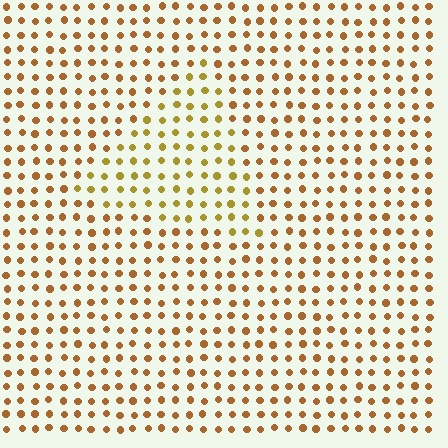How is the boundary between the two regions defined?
The boundary is defined purely by a slight shift in hue (about 24 degrees). Spacing, size, and orientation are identical on both sides.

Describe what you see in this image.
The image is filled with small brown elements in a uniform arrangement. A triangle-shaped region is visible where the elements are tinted to a slightly different hue, forming a subtle color boundary.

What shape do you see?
I see a triangle.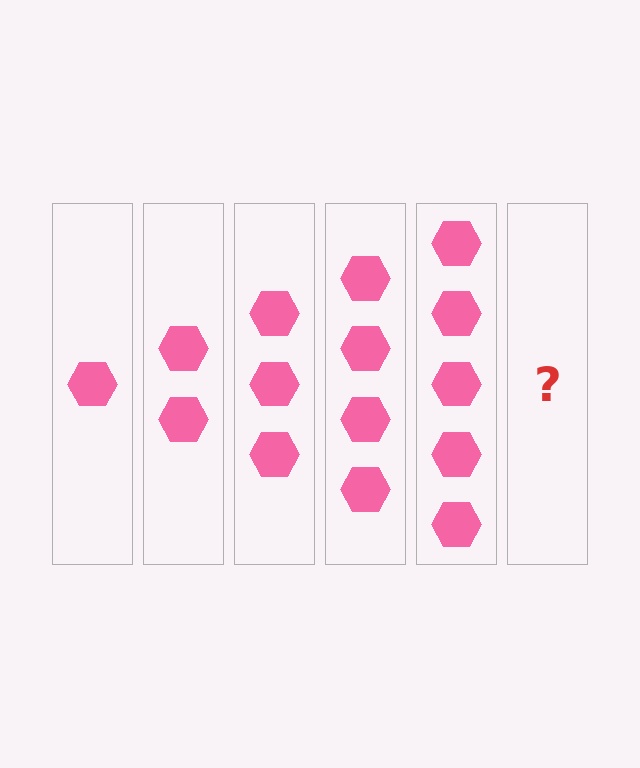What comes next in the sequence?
The next element should be 6 hexagons.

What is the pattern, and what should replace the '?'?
The pattern is that each step adds one more hexagon. The '?' should be 6 hexagons.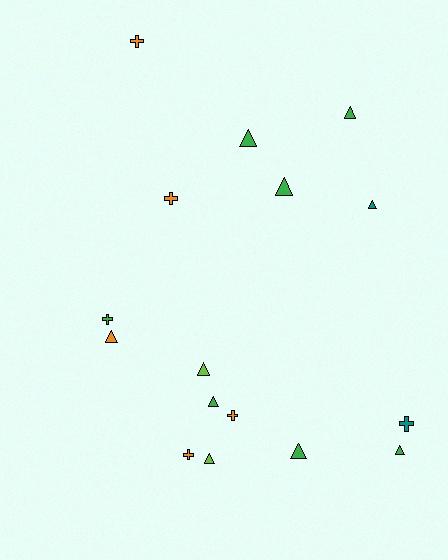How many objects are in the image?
There are 16 objects.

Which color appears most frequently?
Green, with 7 objects.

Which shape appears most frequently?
Triangle, with 10 objects.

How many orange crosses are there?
There are 4 orange crosses.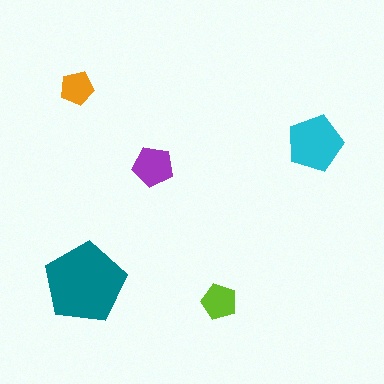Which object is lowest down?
The lime pentagon is bottommost.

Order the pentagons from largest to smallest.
the teal one, the cyan one, the purple one, the lime one, the orange one.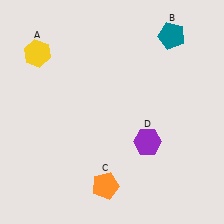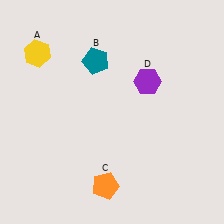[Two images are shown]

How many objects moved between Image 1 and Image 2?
2 objects moved between the two images.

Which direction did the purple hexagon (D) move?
The purple hexagon (D) moved up.